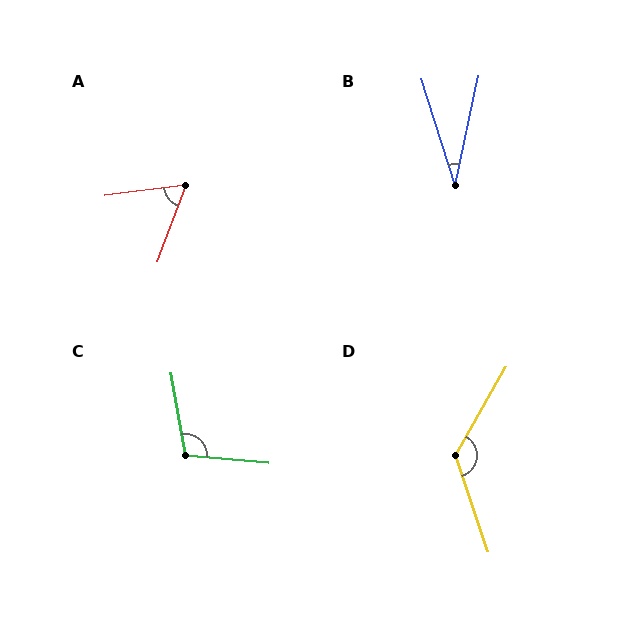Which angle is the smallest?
B, at approximately 30 degrees.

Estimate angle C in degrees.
Approximately 105 degrees.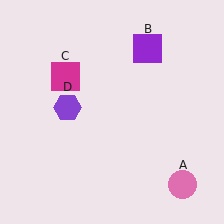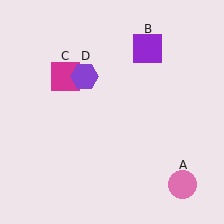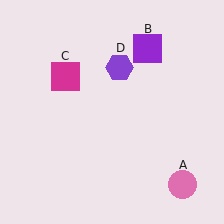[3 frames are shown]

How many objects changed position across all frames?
1 object changed position: purple hexagon (object D).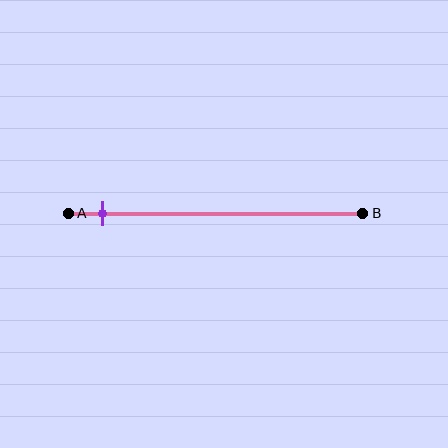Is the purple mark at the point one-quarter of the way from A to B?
No, the mark is at about 10% from A, not at the 25% one-quarter point.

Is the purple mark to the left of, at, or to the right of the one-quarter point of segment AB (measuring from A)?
The purple mark is to the left of the one-quarter point of segment AB.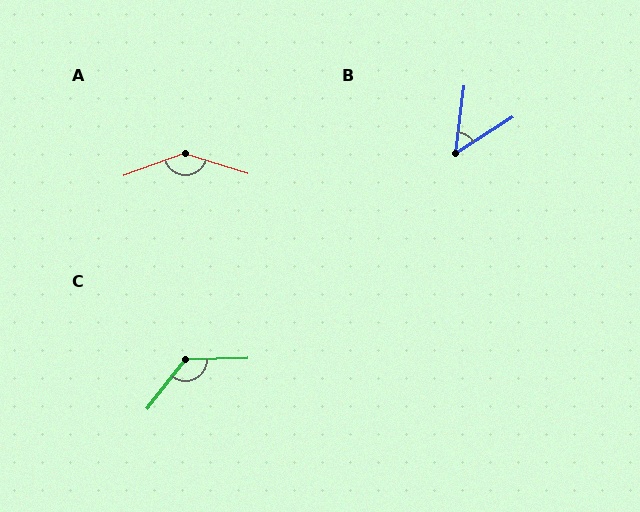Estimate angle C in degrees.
Approximately 129 degrees.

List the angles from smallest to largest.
B (50°), C (129°), A (143°).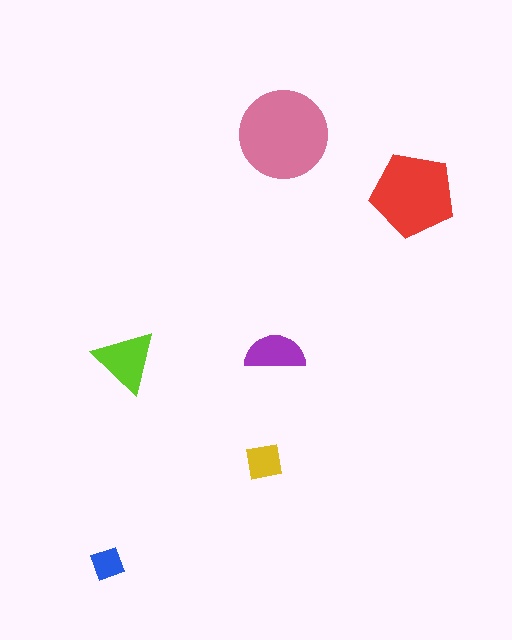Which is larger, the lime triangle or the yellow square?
The lime triangle.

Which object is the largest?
The pink circle.